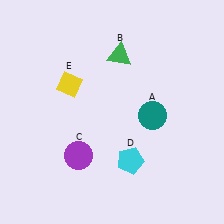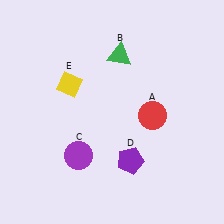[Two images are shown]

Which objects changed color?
A changed from teal to red. D changed from cyan to purple.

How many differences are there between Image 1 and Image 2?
There are 2 differences between the two images.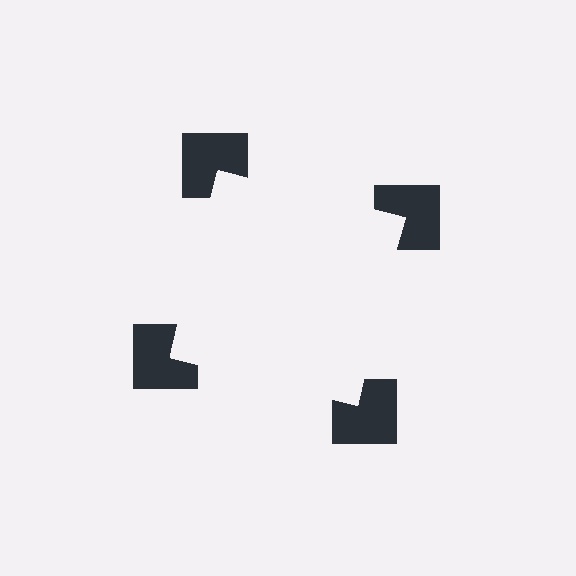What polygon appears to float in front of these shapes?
An illusory square — its edges are inferred from the aligned wedge cuts in the notched squares, not physically drawn.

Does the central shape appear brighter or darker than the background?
It typically appears slightly brighter than the background, even though no actual brightness change is drawn.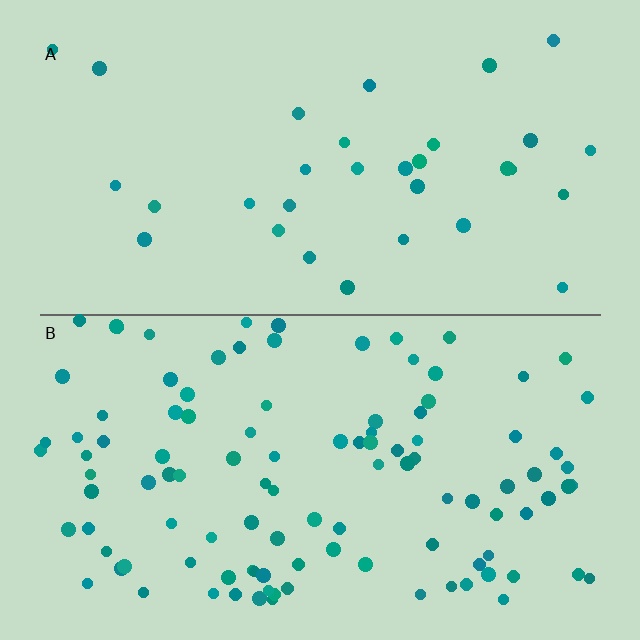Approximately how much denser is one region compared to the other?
Approximately 3.4× — region B over region A.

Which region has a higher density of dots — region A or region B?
B (the bottom).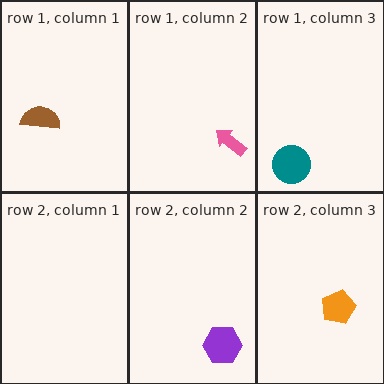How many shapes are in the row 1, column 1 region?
1.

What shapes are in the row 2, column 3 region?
The orange pentagon.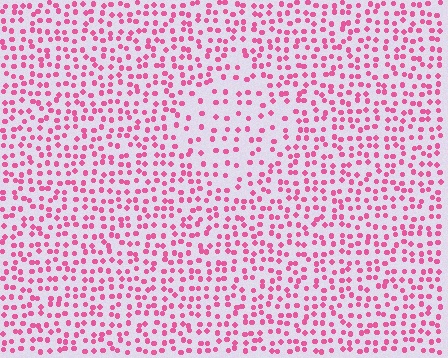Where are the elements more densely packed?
The elements are more densely packed outside the diamond boundary.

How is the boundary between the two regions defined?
The boundary is defined by a change in element density (approximately 1.9x ratio). All elements are the same color, size, and shape.